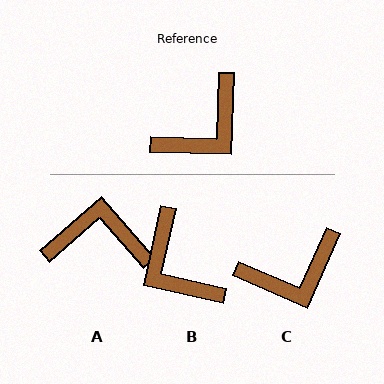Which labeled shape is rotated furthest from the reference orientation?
A, about 133 degrees away.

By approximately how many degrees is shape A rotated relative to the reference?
Approximately 133 degrees counter-clockwise.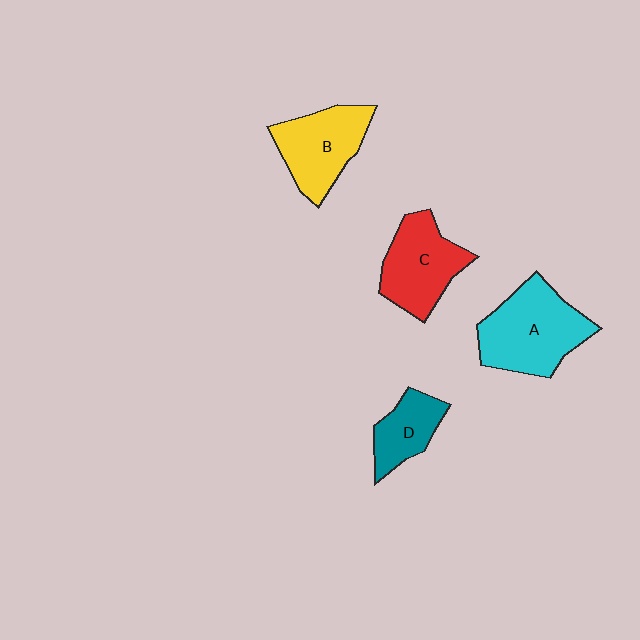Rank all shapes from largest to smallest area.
From largest to smallest: A (cyan), C (red), B (yellow), D (teal).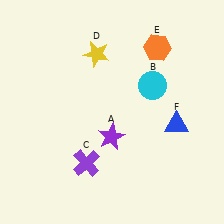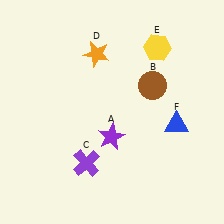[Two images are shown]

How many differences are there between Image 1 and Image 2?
There are 3 differences between the two images.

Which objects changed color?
B changed from cyan to brown. D changed from yellow to orange. E changed from orange to yellow.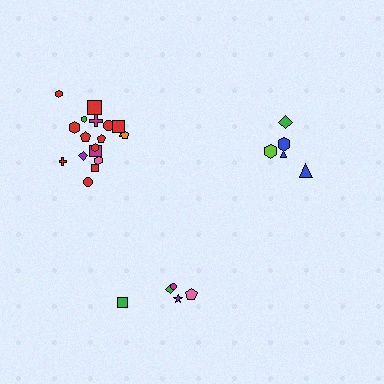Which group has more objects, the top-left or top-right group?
The top-left group.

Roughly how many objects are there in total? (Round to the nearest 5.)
Roughly 30 objects in total.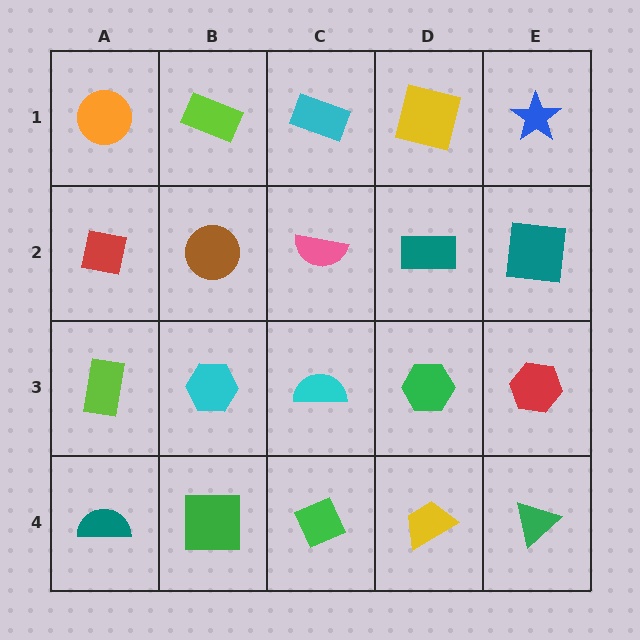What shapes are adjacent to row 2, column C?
A cyan rectangle (row 1, column C), a cyan semicircle (row 3, column C), a brown circle (row 2, column B), a teal rectangle (row 2, column D).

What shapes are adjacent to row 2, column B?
A lime rectangle (row 1, column B), a cyan hexagon (row 3, column B), a red square (row 2, column A), a pink semicircle (row 2, column C).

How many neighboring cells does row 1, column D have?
3.